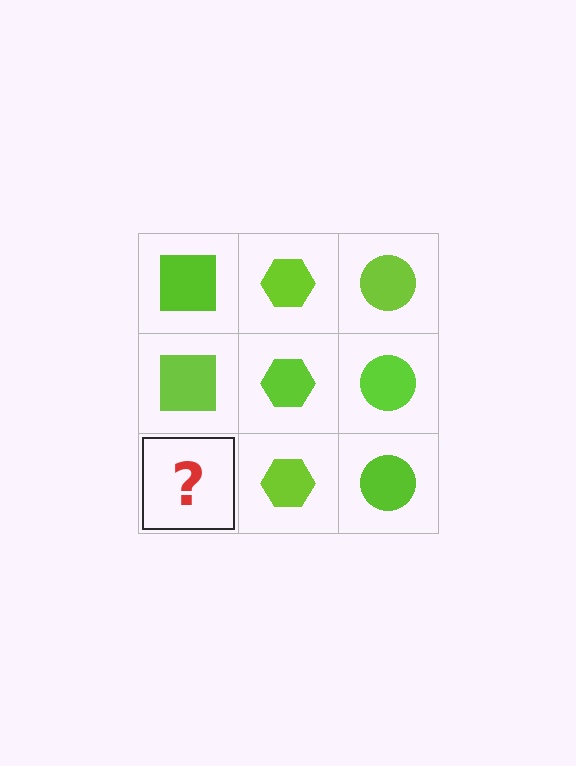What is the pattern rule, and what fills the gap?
The rule is that each column has a consistent shape. The gap should be filled with a lime square.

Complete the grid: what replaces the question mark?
The question mark should be replaced with a lime square.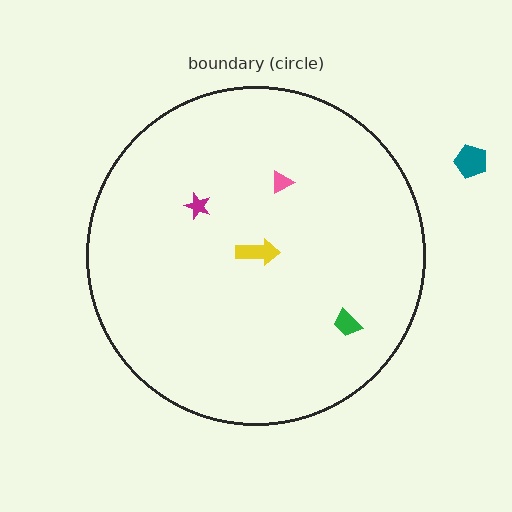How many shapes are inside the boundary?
4 inside, 1 outside.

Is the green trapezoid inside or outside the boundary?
Inside.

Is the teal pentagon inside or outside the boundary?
Outside.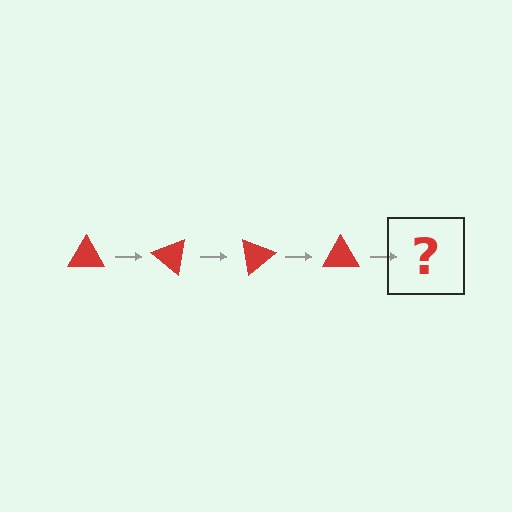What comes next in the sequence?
The next element should be a red triangle rotated 160 degrees.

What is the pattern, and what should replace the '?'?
The pattern is that the triangle rotates 40 degrees each step. The '?' should be a red triangle rotated 160 degrees.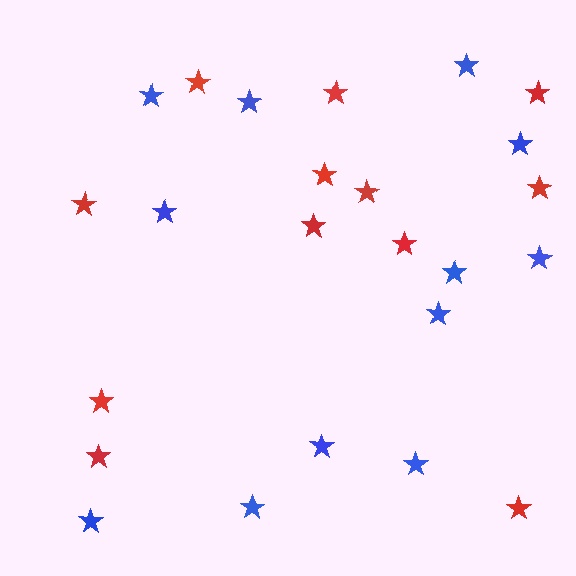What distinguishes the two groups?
There are 2 groups: one group of blue stars (12) and one group of red stars (12).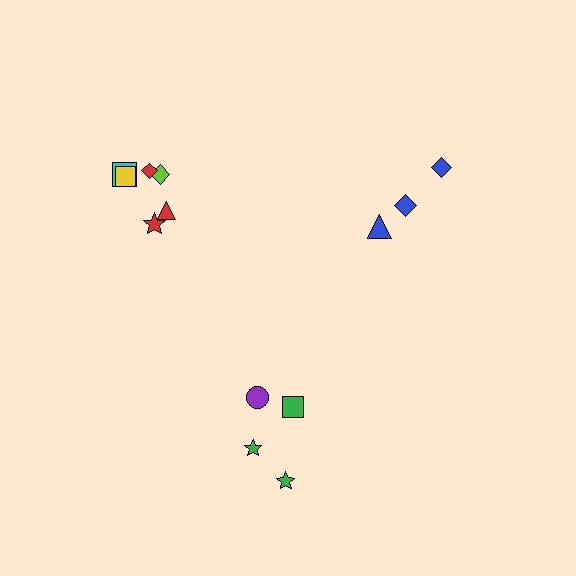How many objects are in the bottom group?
There are 4 objects.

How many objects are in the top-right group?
There are 3 objects.